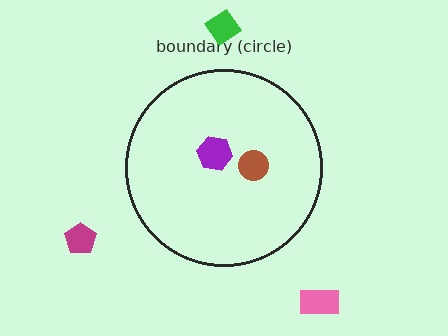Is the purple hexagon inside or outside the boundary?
Inside.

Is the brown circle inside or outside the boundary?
Inside.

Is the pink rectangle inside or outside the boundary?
Outside.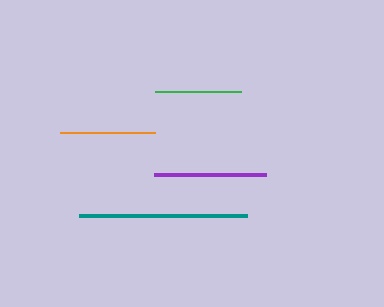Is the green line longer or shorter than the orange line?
The orange line is longer than the green line.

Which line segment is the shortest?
The green line is the shortest at approximately 86 pixels.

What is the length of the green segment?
The green segment is approximately 86 pixels long.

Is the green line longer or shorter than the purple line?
The purple line is longer than the green line.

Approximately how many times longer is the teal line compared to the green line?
The teal line is approximately 2.0 times the length of the green line.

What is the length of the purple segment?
The purple segment is approximately 113 pixels long.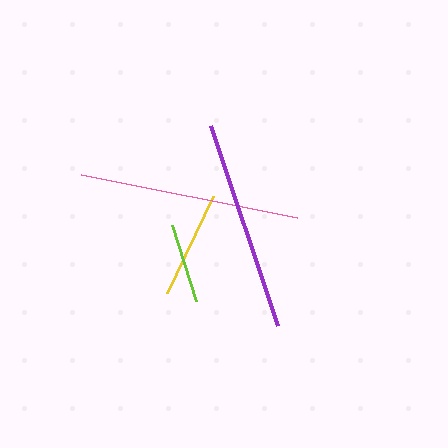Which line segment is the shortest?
The lime line is the shortest at approximately 79 pixels.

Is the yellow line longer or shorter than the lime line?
The yellow line is longer than the lime line.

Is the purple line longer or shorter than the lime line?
The purple line is longer than the lime line.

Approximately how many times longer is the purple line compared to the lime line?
The purple line is approximately 2.7 times the length of the lime line.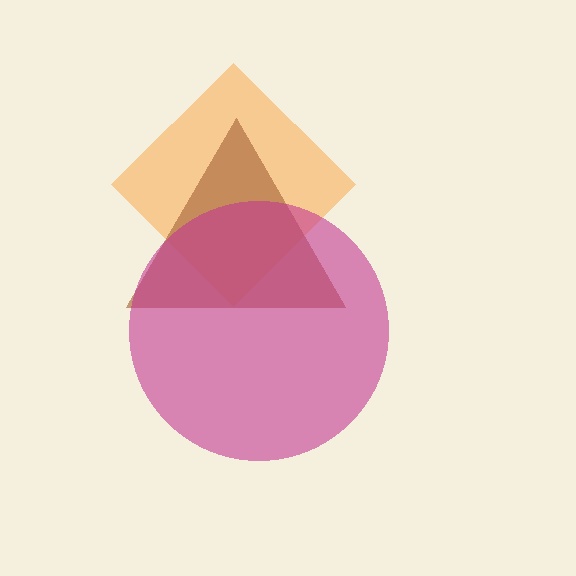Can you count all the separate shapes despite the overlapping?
Yes, there are 3 separate shapes.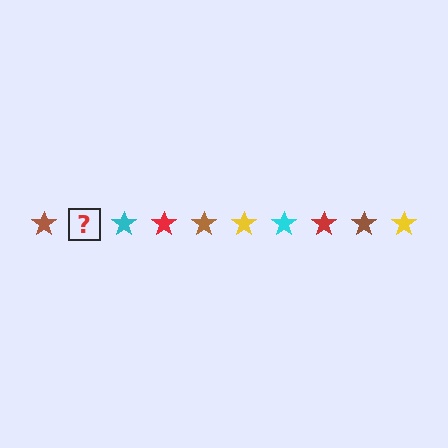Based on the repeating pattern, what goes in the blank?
The blank should be a yellow star.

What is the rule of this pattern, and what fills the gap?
The rule is that the pattern cycles through brown, yellow, cyan, red stars. The gap should be filled with a yellow star.